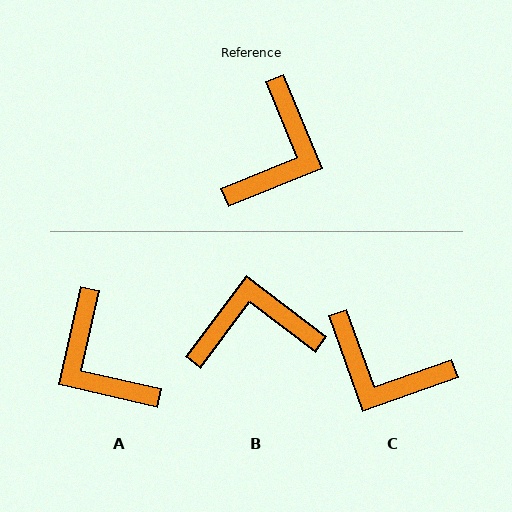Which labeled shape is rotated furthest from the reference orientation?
A, about 125 degrees away.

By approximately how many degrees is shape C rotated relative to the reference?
Approximately 93 degrees clockwise.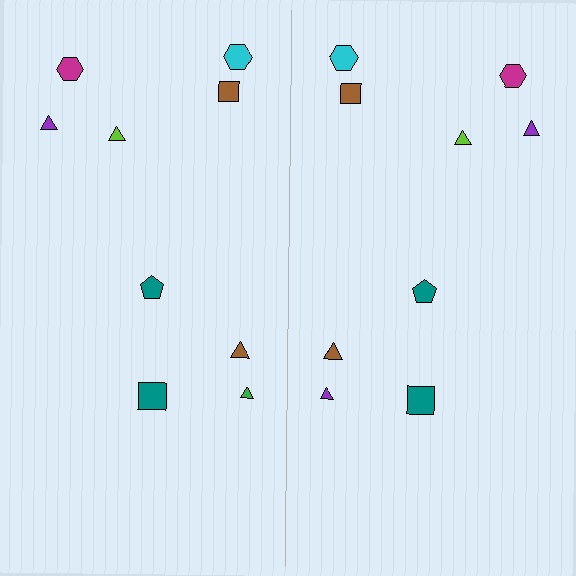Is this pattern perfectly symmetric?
No, the pattern is not perfectly symmetric. The purple triangle on the right side breaks the symmetry — its mirror counterpart is green.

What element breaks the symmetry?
The purple triangle on the right side breaks the symmetry — its mirror counterpart is green.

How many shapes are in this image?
There are 18 shapes in this image.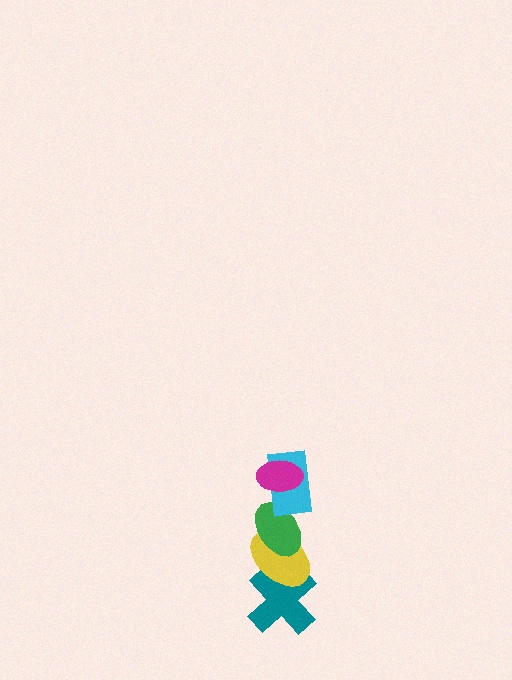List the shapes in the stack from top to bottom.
From top to bottom: the magenta ellipse, the cyan rectangle, the green ellipse, the yellow ellipse, the teal cross.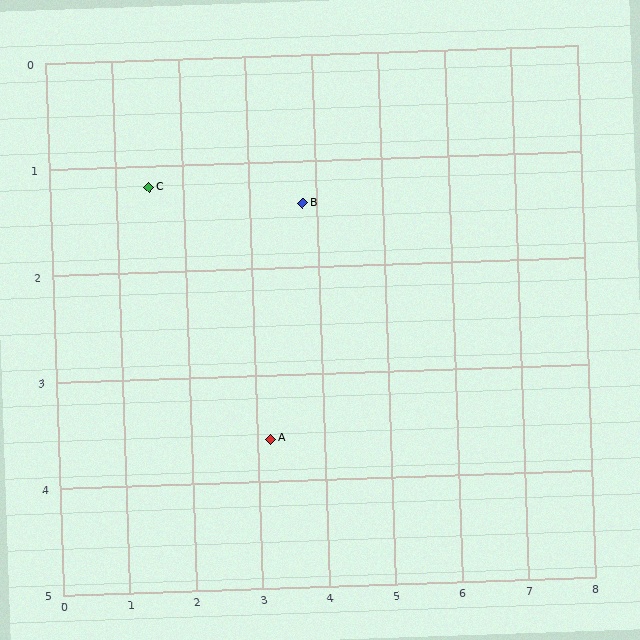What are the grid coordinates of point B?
Point B is at approximately (3.8, 1.4).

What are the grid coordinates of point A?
Point A is at approximately (3.2, 3.6).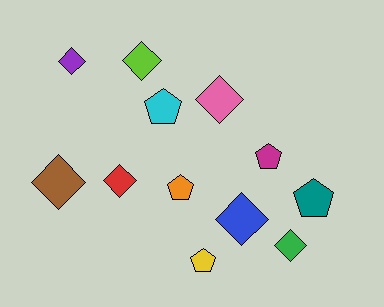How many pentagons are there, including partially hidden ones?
There are 5 pentagons.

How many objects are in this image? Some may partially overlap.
There are 12 objects.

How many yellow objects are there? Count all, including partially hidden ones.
There is 1 yellow object.